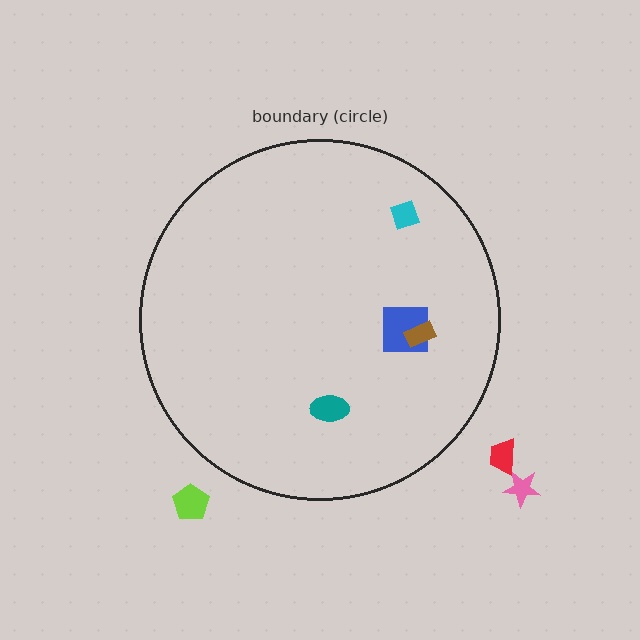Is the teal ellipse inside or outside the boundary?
Inside.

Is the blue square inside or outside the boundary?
Inside.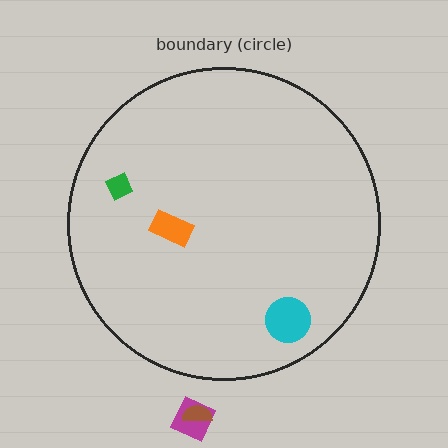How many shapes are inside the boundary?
3 inside, 2 outside.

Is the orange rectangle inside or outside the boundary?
Inside.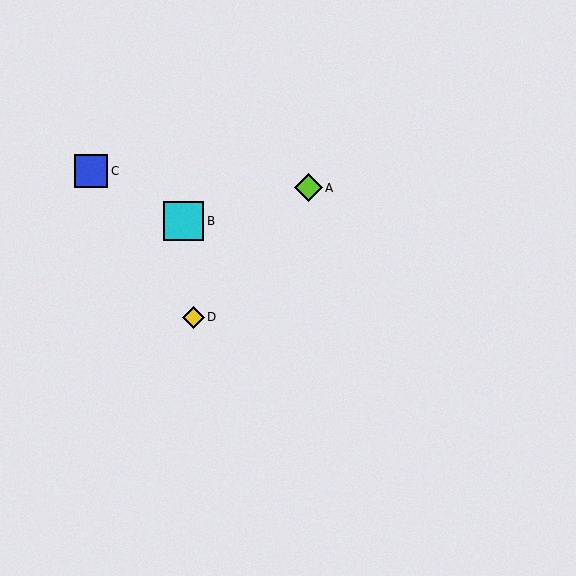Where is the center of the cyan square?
The center of the cyan square is at (184, 221).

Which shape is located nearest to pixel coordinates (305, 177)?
The lime diamond (labeled A) at (308, 188) is nearest to that location.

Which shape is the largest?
The cyan square (labeled B) is the largest.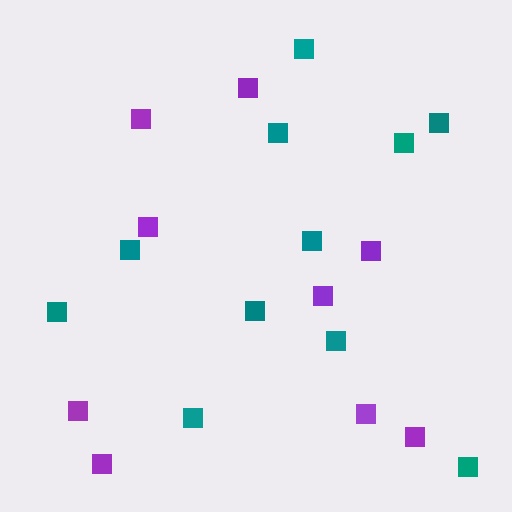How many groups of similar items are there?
There are 2 groups: one group of purple squares (9) and one group of teal squares (11).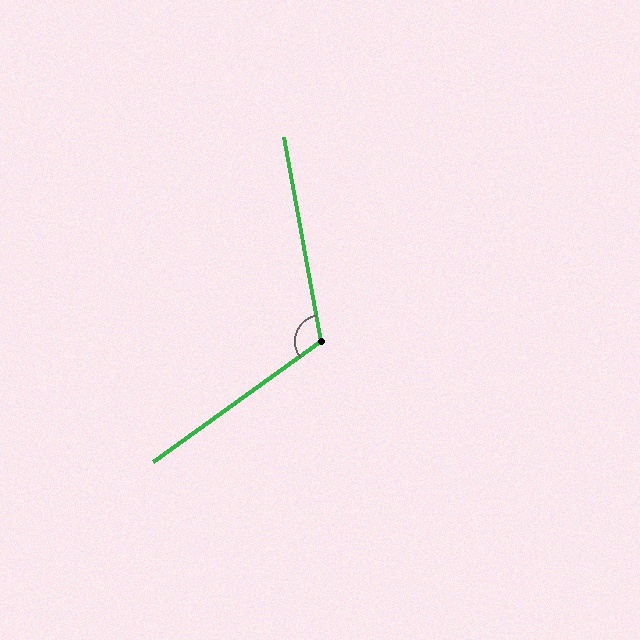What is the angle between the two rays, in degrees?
Approximately 115 degrees.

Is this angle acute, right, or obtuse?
It is obtuse.